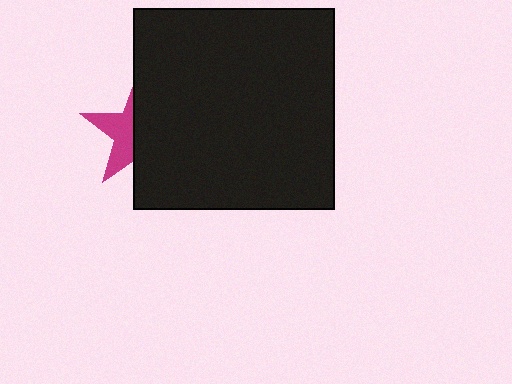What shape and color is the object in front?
The object in front is a black square.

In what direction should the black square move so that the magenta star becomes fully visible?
The black square should move right. That is the shortest direction to clear the overlap and leave the magenta star fully visible.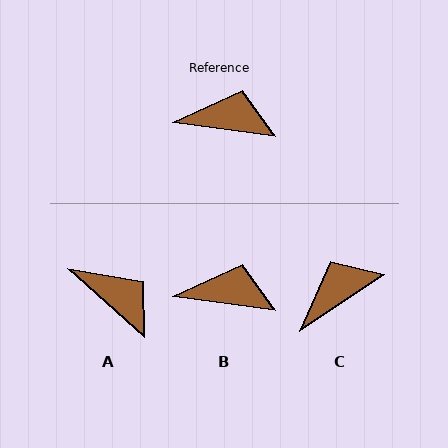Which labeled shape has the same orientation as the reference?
B.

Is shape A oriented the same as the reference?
No, it is off by about 34 degrees.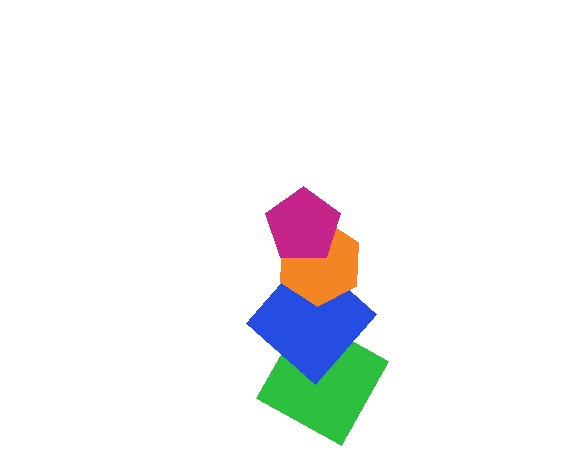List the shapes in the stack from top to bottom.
From top to bottom: the magenta pentagon, the orange hexagon, the blue diamond, the green square.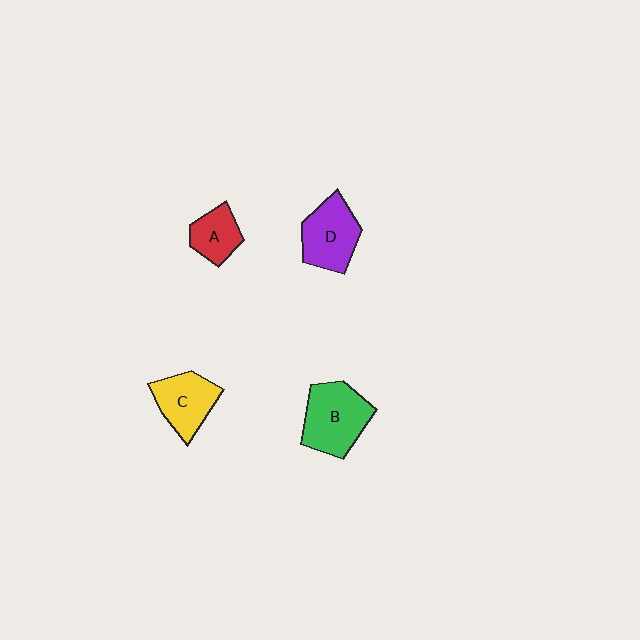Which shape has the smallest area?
Shape A (red).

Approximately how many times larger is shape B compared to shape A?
Approximately 1.8 times.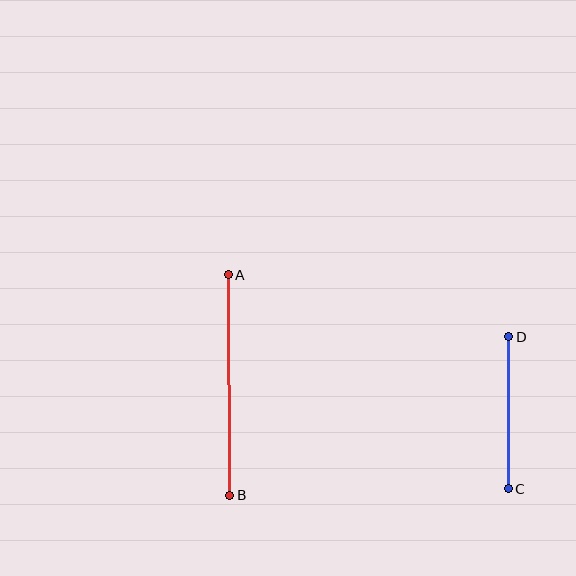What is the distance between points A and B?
The distance is approximately 221 pixels.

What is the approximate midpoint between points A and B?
The midpoint is at approximately (229, 385) pixels.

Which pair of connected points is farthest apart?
Points A and B are farthest apart.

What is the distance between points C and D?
The distance is approximately 152 pixels.